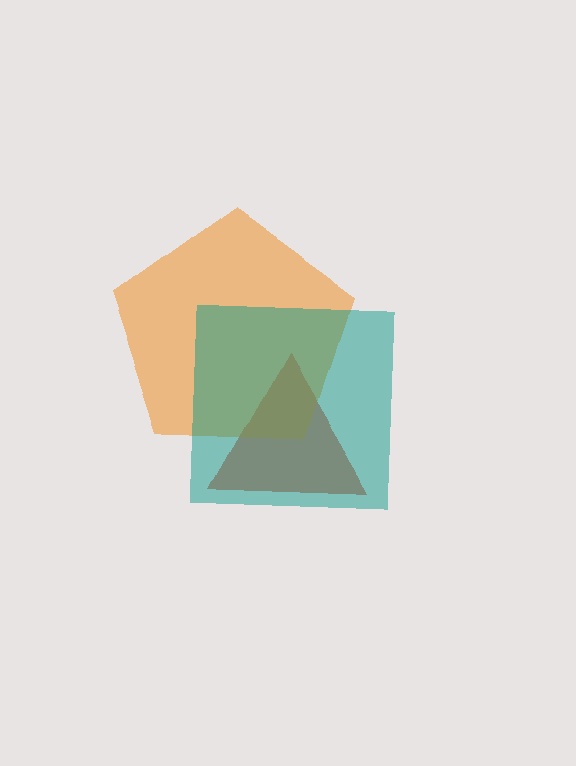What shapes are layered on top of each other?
The layered shapes are: a red triangle, an orange pentagon, a teal square.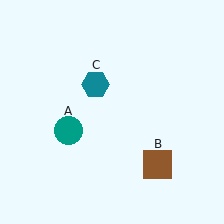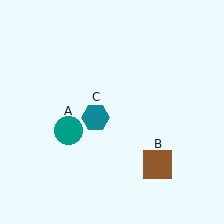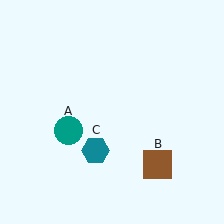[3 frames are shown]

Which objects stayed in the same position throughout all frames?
Teal circle (object A) and brown square (object B) remained stationary.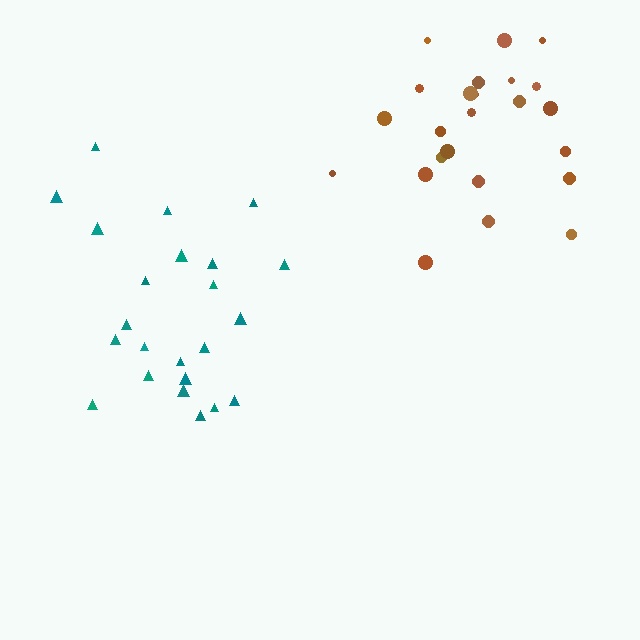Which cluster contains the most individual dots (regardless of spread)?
Brown (24).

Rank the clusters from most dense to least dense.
brown, teal.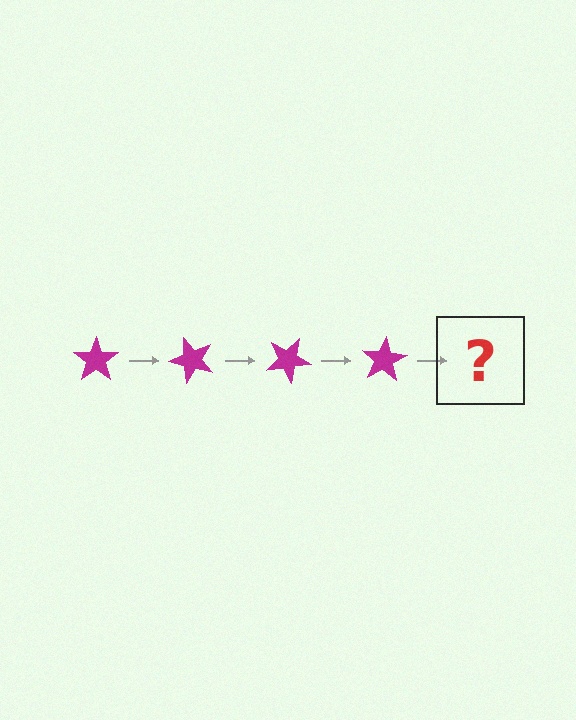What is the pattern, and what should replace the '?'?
The pattern is that the star rotates 50 degrees each step. The '?' should be a magenta star rotated 200 degrees.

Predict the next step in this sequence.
The next step is a magenta star rotated 200 degrees.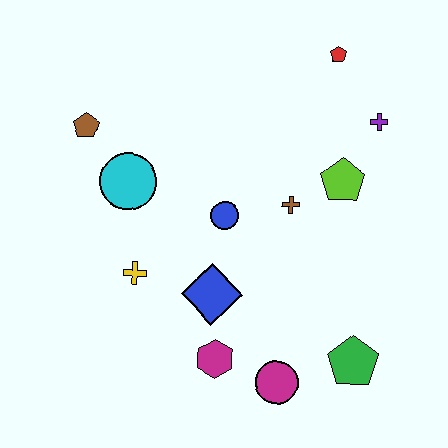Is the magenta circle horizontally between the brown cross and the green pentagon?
No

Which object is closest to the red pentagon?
The purple cross is closest to the red pentagon.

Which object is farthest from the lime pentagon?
The brown pentagon is farthest from the lime pentagon.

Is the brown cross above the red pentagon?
No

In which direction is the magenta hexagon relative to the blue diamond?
The magenta hexagon is below the blue diamond.